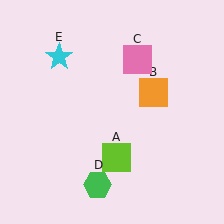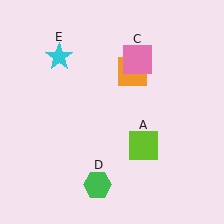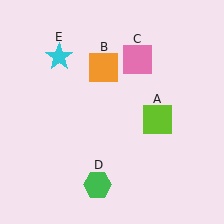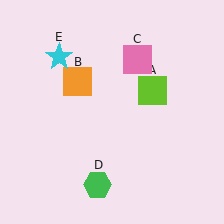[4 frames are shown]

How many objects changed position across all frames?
2 objects changed position: lime square (object A), orange square (object B).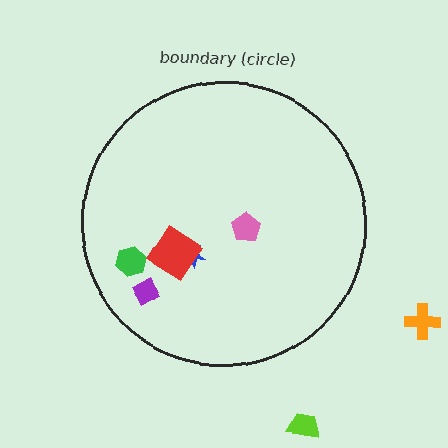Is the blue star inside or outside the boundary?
Inside.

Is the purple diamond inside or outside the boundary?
Inside.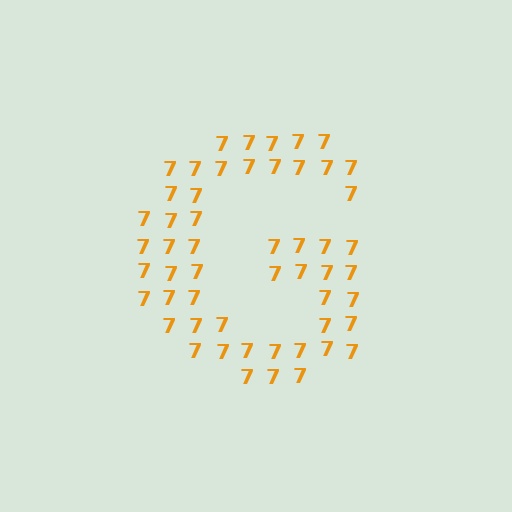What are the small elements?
The small elements are digit 7's.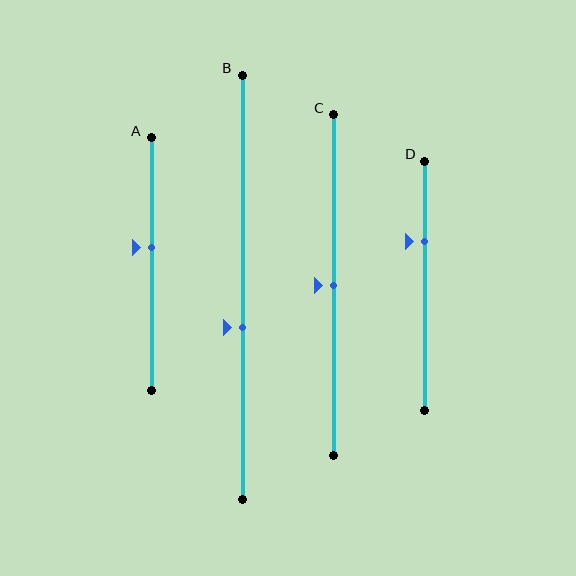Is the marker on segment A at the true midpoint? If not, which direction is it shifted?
No, the marker on segment A is shifted upward by about 7% of the segment length.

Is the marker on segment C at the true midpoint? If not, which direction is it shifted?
Yes, the marker on segment C is at the true midpoint.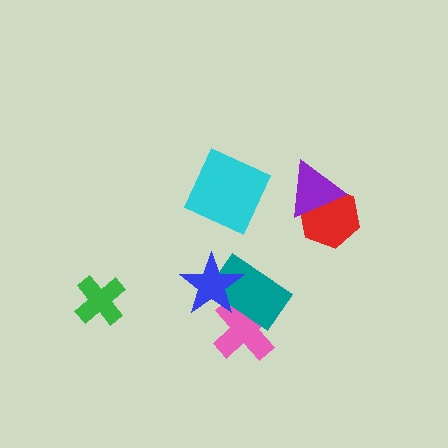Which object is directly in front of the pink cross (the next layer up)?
The teal rectangle is directly in front of the pink cross.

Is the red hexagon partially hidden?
Yes, it is partially covered by another shape.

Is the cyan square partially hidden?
No, no other shape covers it.